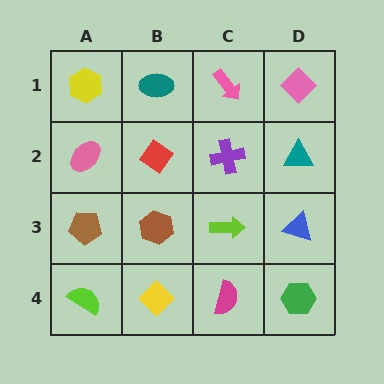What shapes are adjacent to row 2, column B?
A teal ellipse (row 1, column B), a brown hexagon (row 3, column B), a pink ellipse (row 2, column A), a purple cross (row 2, column C).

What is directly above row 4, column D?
A blue triangle.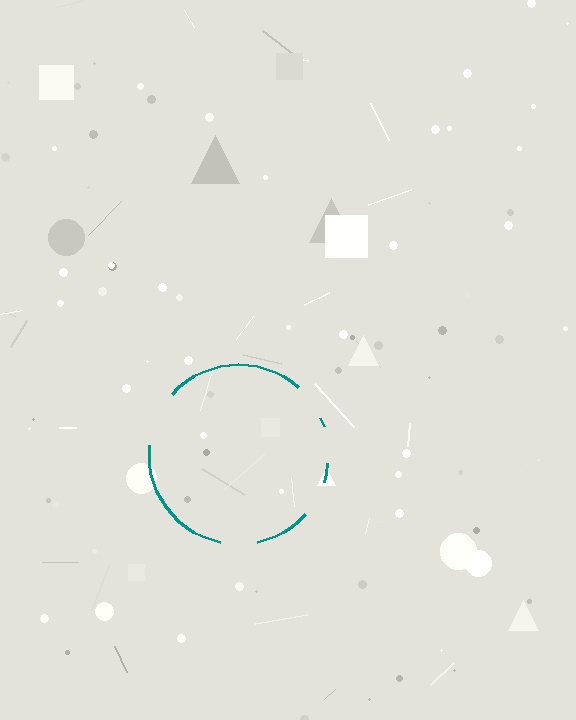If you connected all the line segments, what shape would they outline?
They would outline a circle.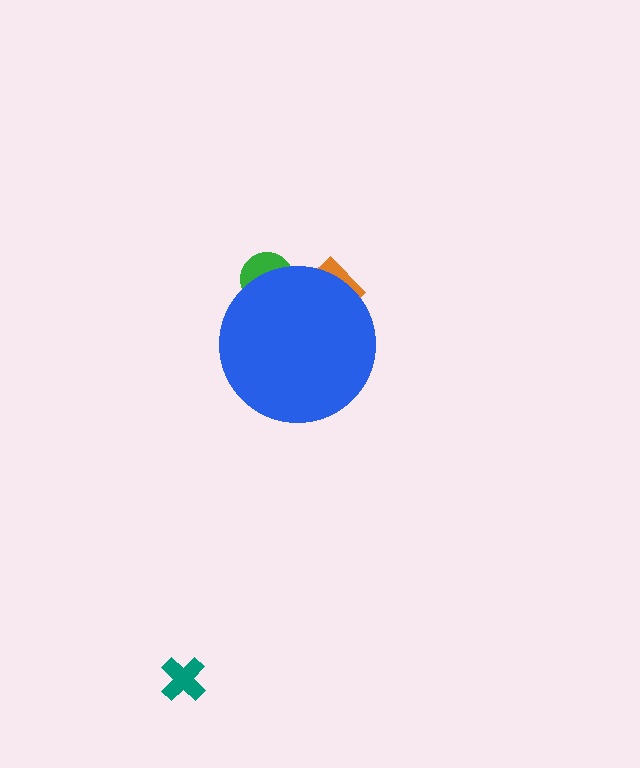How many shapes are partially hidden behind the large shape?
2 shapes are partially hidden.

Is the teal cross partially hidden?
No, the teal cross is fully visible.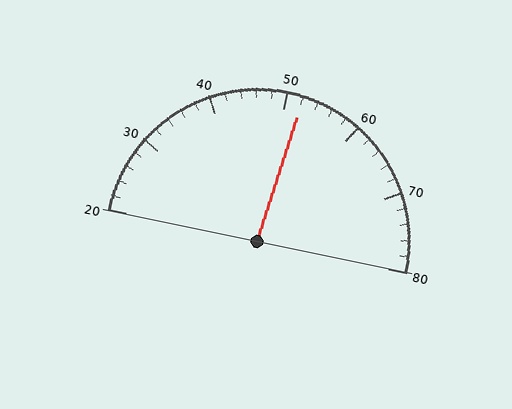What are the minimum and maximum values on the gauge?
The gauge ranges from 20 to 80.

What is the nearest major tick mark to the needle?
The nearest major tick mark is 50.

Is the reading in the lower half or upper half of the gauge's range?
The reading is in the upper half of the range (20 to 80).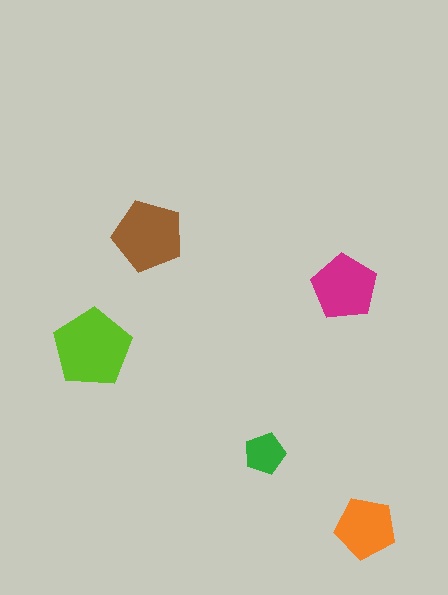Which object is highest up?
The brown pentagon is topmost.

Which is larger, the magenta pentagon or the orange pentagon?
The magenta one.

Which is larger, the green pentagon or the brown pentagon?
The brown one.